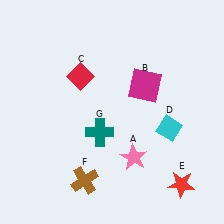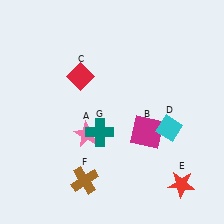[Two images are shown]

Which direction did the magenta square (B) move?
The magenta square (B) moved down.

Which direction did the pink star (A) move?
The pink star (A) moved left.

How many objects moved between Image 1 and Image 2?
2 objects moved between the two images.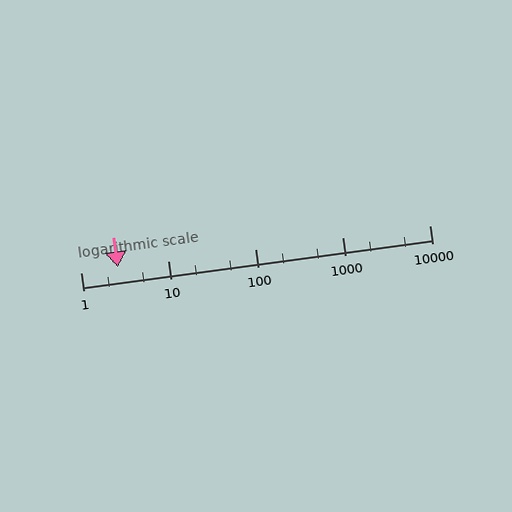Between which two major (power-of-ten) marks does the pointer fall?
The pointer is between 1 and 10.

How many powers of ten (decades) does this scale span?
The scale spans 4 decades, from 1 to 10000.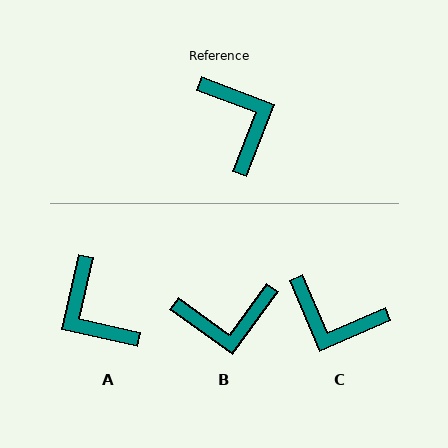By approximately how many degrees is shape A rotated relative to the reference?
Approximately 172 degrees clockwise.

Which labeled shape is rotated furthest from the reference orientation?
A, about 172 degrees away.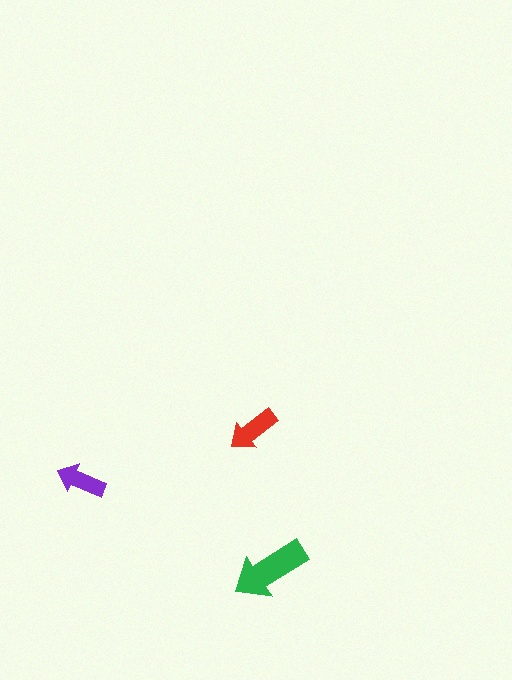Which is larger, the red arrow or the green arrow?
The green one.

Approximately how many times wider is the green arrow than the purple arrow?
About 1.5 times wider.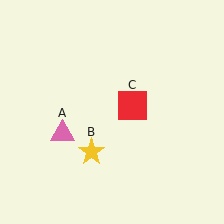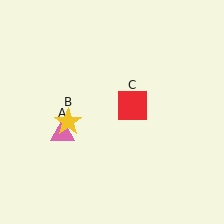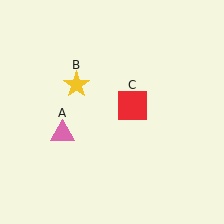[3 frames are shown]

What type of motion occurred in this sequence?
The yellow star (object B) rotated clockwise around the center of the scene.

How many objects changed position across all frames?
1 object changed position: yellow star (object B).